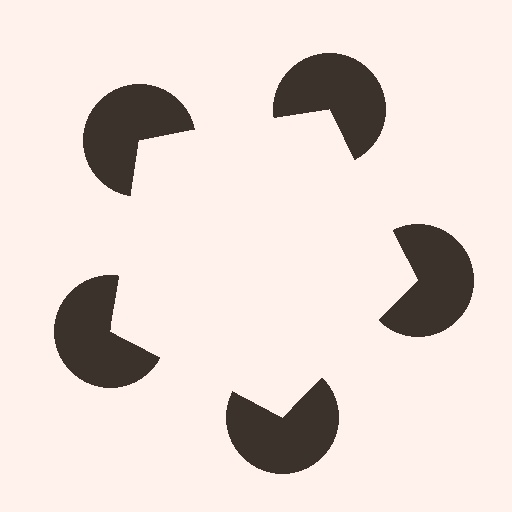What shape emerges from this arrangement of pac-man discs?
An illusory pentagon — its edges are inferred from the aligned wedge cuts in the pac-man discs, not physically drawn.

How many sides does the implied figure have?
5 sides.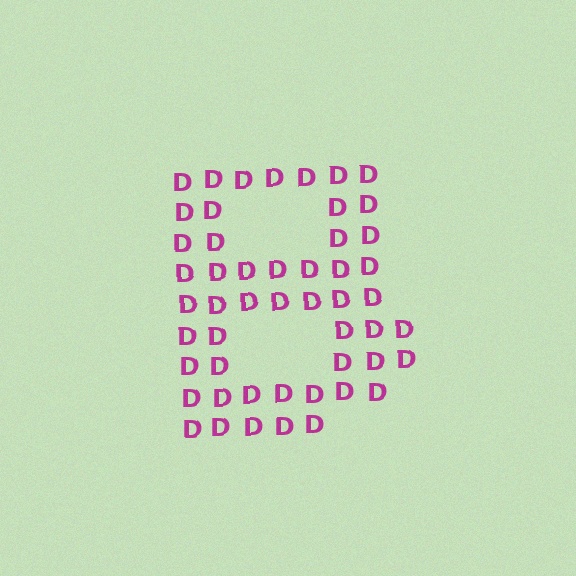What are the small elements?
The small elements are letter D's.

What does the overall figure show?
The overall figure shows the letter B.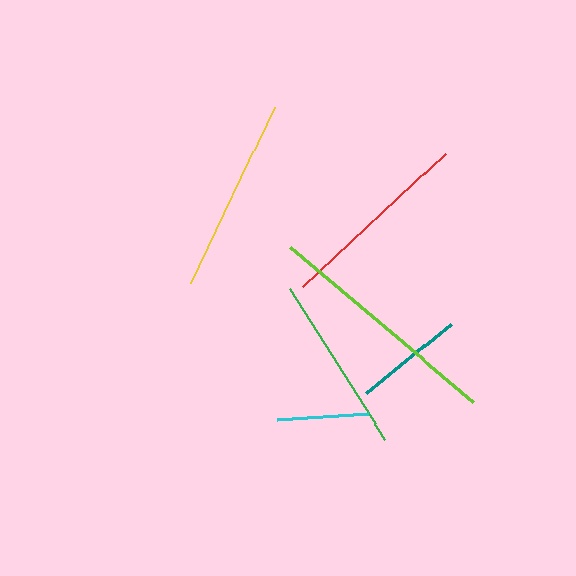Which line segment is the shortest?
The cyan line is the shortest at approximately 92 pixels.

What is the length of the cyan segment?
The cyan segment is approximately 92 pixels long.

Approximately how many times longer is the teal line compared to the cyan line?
The teal line is approximately 1.2 times the length of the cyan line.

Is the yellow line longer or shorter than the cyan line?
The yellow line is longer than the cyan line.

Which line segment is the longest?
The lime line is the longest at approximately 239 pixels.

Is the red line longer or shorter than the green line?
The red line is longer than the green line.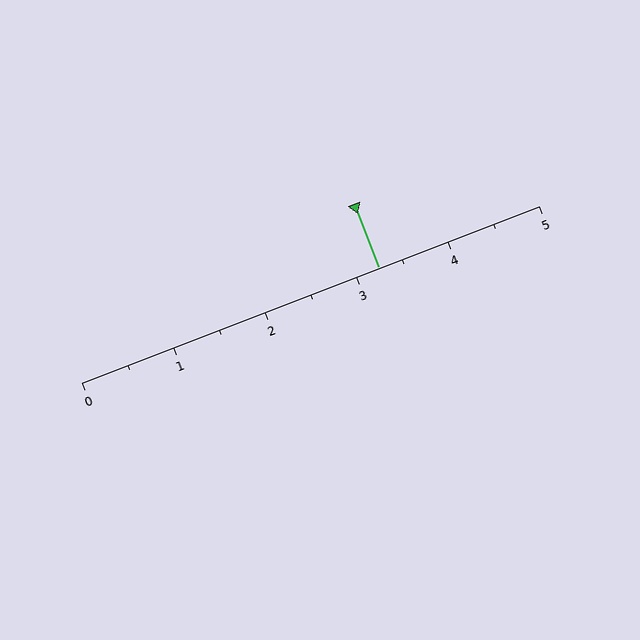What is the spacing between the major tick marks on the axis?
The major ticks are spaced 1 apart.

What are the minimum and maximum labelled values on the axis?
The axis runs from 0 to 5.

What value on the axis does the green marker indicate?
The marker indicates approximately 3.2.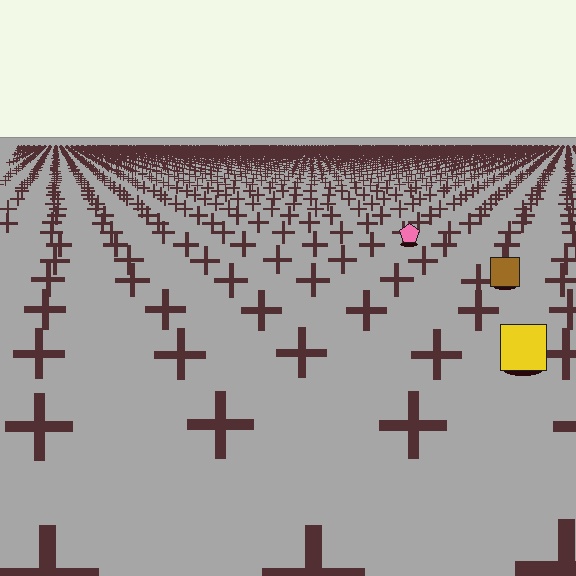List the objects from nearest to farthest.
From nearest to farthest: the yellow square, the brown square, the pink pentagon.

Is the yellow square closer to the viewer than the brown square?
Yes. The yellow square is closer — you can tell from the texture gradient: the ground texture is coarser near it.